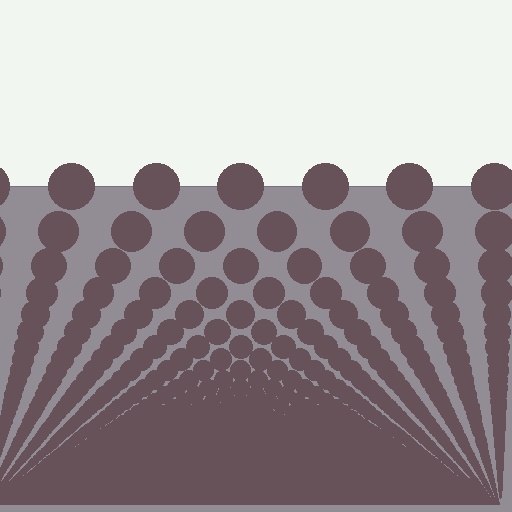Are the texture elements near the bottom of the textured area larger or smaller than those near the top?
Smaller. The gradient is inverted — elements near the bottom are smaller and denser.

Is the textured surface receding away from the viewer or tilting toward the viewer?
The surface appears to tilt toward the viewer. Texture elements get larger and sparser toward the top.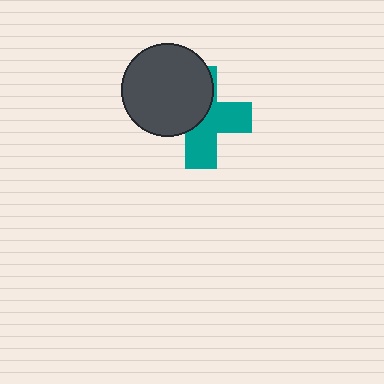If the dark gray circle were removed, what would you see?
You would see the complete teal cross.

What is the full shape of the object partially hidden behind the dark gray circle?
The partially hidden object is a teal cross.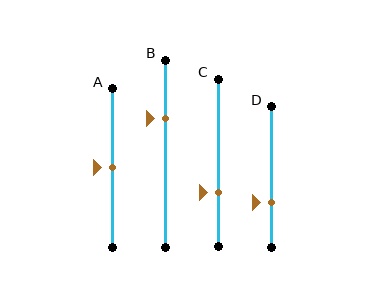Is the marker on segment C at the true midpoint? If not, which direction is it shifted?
No, the marker on segment C is shifted downward by about 17% of the segment length.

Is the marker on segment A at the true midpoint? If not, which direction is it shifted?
Yes, the marker on segment A is at the true midpoint.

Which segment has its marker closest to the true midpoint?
Segment A has its marker closest to the true midpoint.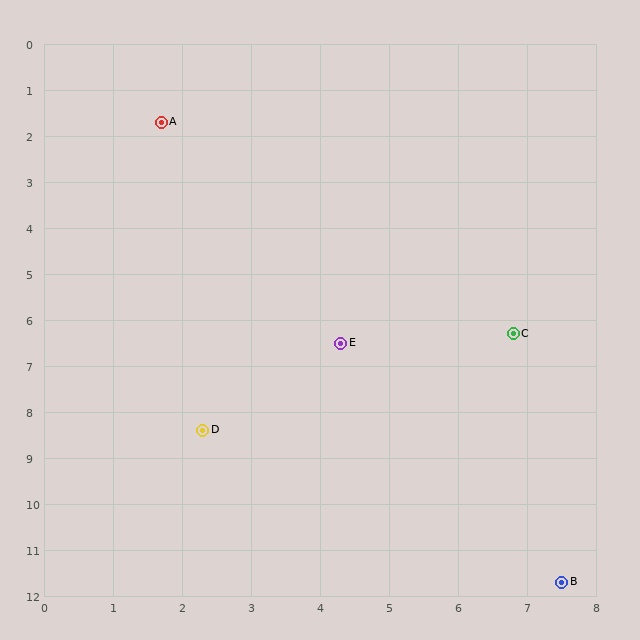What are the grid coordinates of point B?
Point B is at approximately (7.5, 11.7).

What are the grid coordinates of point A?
Point A is at approximately (1.7, 1.7).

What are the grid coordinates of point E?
Point E is at approximately (4.3, 6.5).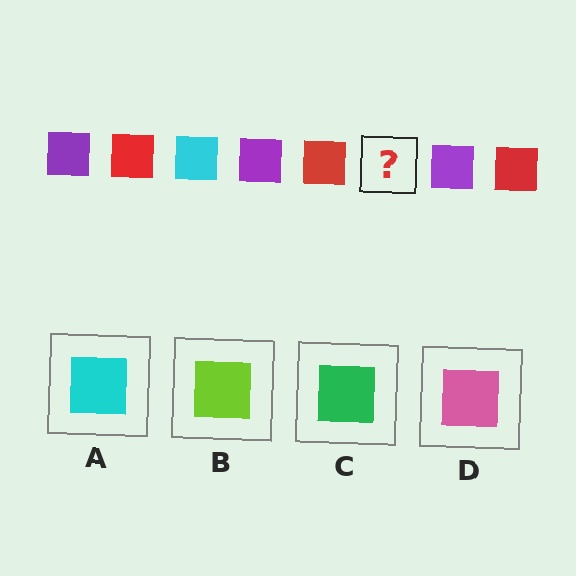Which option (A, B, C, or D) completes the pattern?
A.